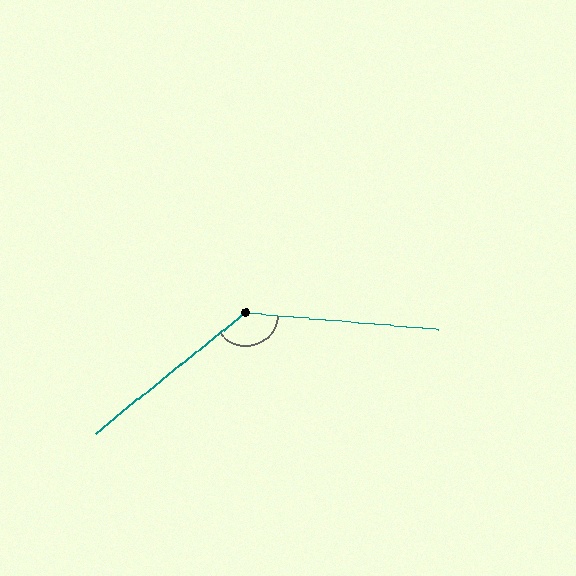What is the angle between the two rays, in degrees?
Approximately 136 degrees.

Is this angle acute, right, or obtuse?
It is obtuse.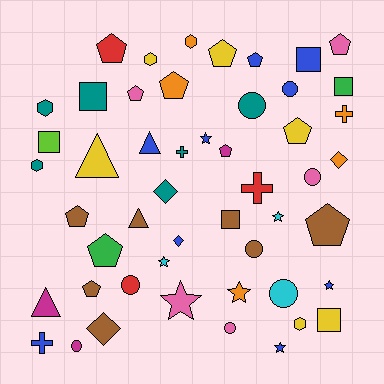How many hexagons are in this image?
There are 5 hexagons.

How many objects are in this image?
There are 50 objects.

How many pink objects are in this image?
There are 5 pink objects.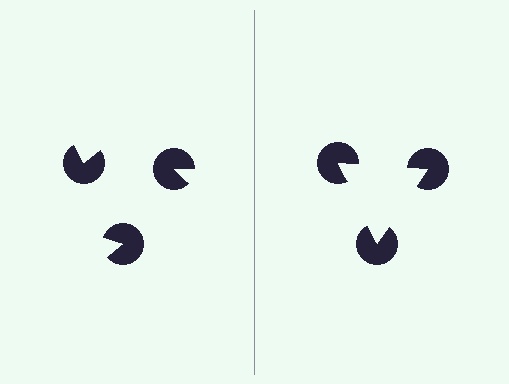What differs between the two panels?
The pac-man discs are positioned identically on both sides; only the wedge orientations differ. On the right they align to a triangle; on the left they are misaligned.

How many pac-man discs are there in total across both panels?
6 — 3 on each side.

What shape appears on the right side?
An illusory triangle.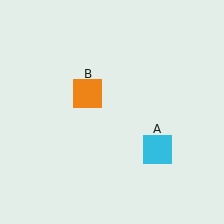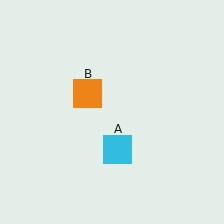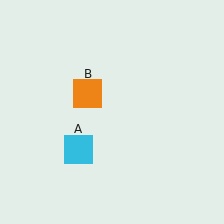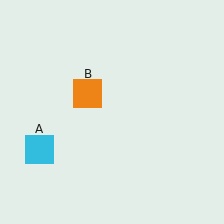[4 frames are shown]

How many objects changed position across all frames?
1 object changed position: cyan square (object A).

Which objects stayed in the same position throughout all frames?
Orange square (object B) remained stationary.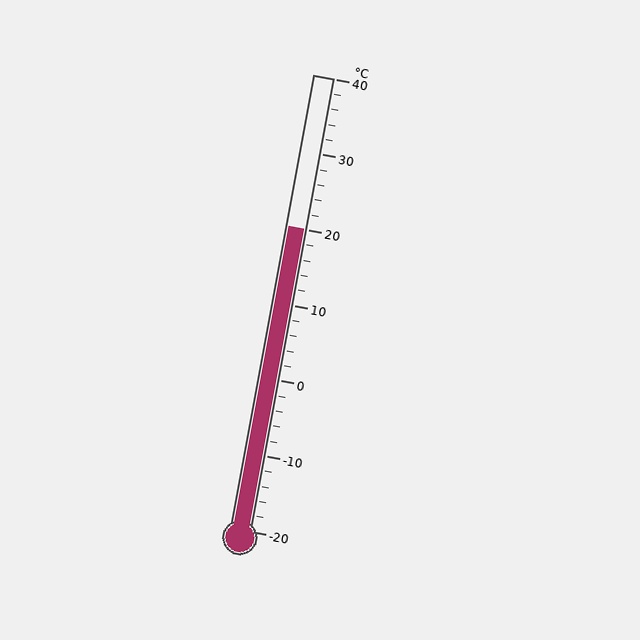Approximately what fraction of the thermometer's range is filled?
The thermometer is filled to approximately 65% of its range.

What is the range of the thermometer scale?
The thermometer scale ranges from -20°C to 40°C.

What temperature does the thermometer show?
The thermometer shows approximately 20°C.